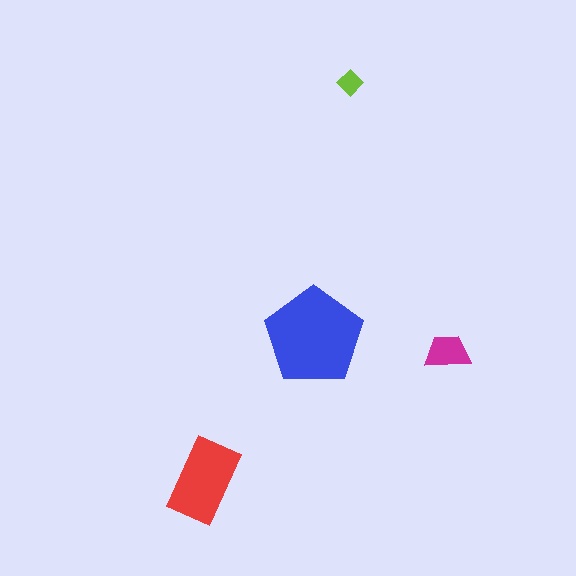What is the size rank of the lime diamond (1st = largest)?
4th.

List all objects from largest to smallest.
The blue pentagon, the red rectangle, the magenta trapezoid, the lime diamond.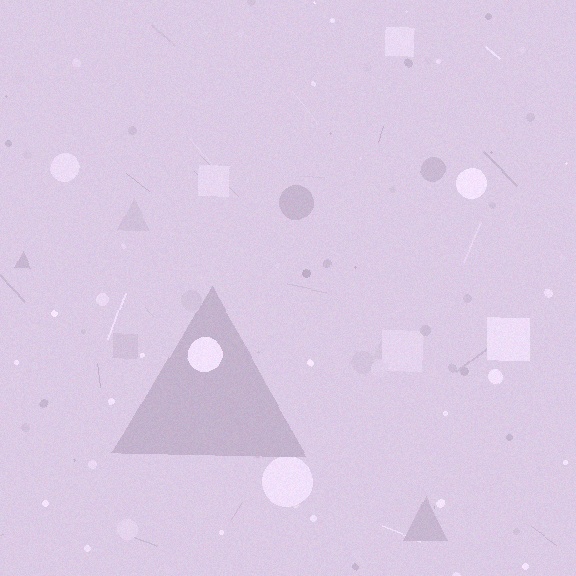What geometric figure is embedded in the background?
A triangle is embedded in the background.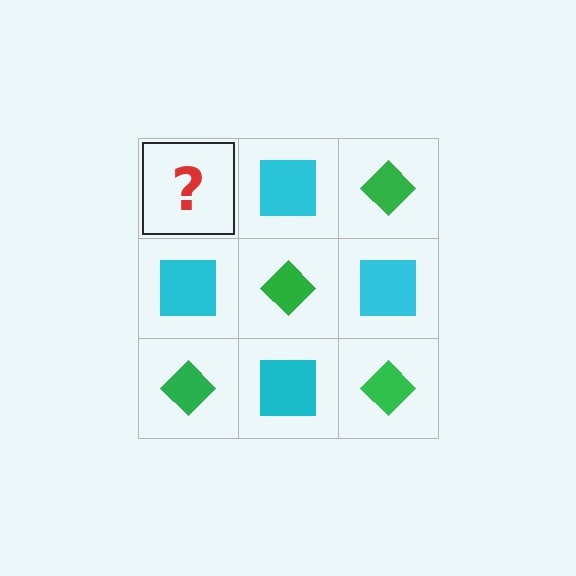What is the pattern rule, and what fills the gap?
The rule is that it alternates green diamond and cyan square in a checkerboard pattern. The gap should be filled with a green diamond.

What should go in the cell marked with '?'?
The missing cell should contain a green diamond.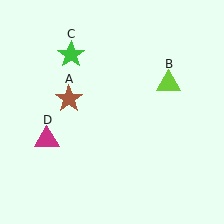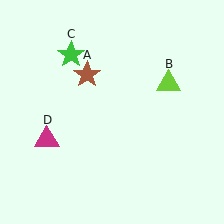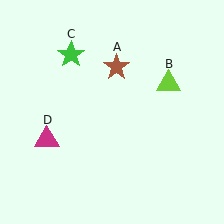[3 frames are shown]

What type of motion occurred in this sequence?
The brown star (object A) rotated clockwise around the center of the scene.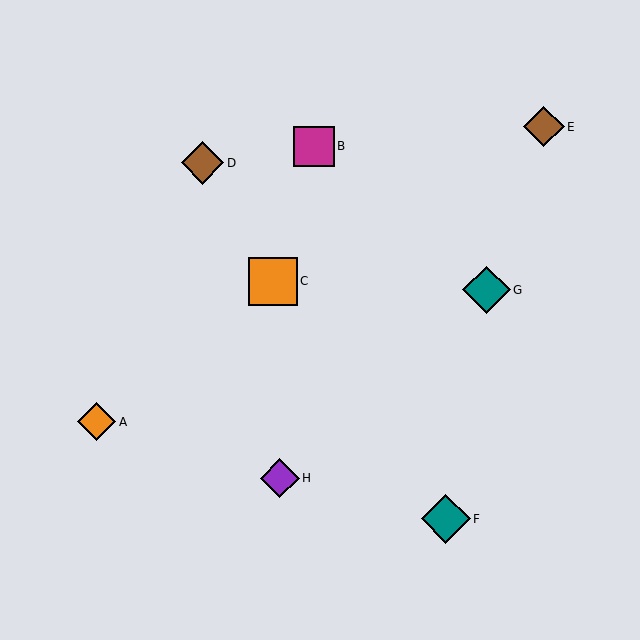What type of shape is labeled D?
Shape D is a brown diamond.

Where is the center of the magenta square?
The center of the magenta square is at (314, 146).